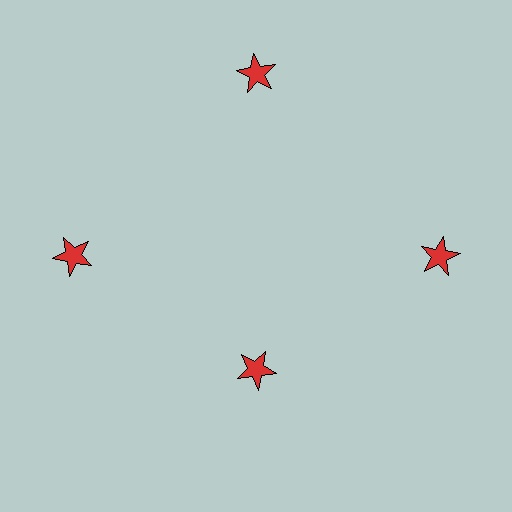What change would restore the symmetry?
The symmetry would be restored by moving it outward, back onto the ring so that all 4 stars sit at equal angles and equal distance from the center.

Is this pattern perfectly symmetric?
No. The 4 red stars are arranged in a ring, but one element near the 6 o'clock position is pulled inward toward the center, breaking the 4-fold rotational symmetry.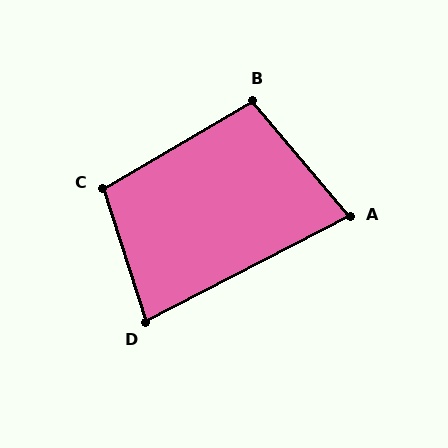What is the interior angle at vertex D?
Approximately 80 degrees (acute).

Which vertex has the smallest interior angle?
A, at approximately 77 degrees.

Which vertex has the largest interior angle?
C, at approximately 103 degrees.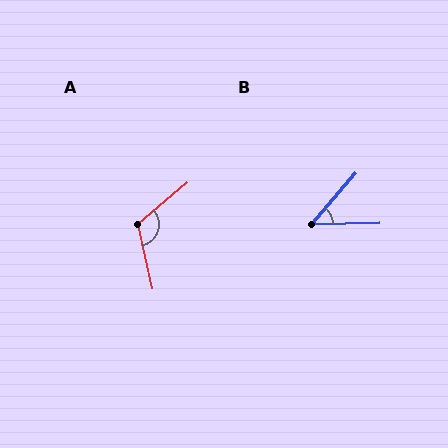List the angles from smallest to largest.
B (48°), A (118°).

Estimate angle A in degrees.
Approximately 118 degrees.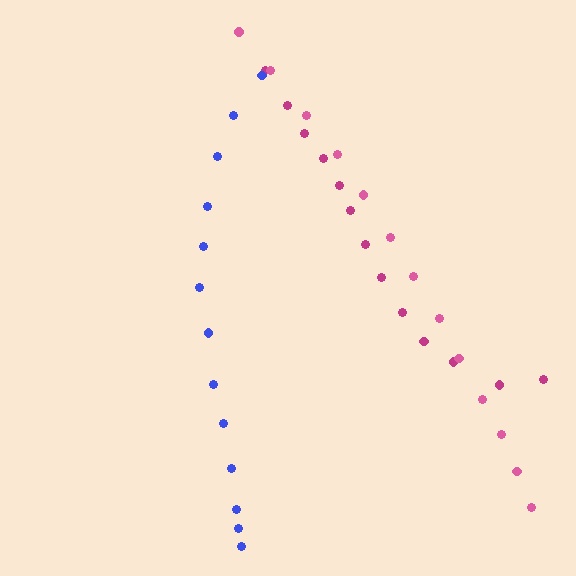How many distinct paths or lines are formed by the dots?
There are 3 distinct paths.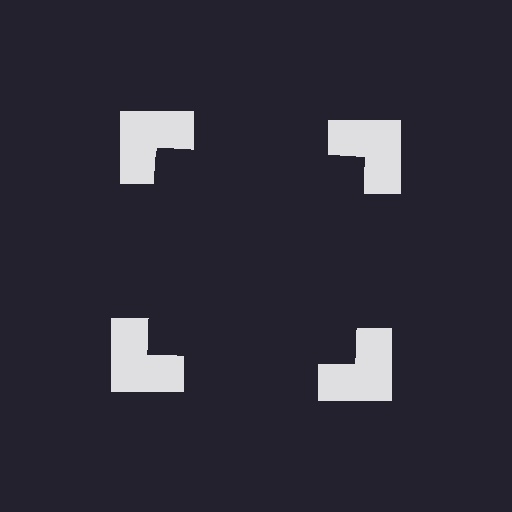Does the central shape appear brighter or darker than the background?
It typically appears slightly darker than the background, even though no actual brightness change is drawn.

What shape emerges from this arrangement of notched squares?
An illusory square — its edges are inferred from the aligned wedge cuts in the notched squares, not physically drawn.